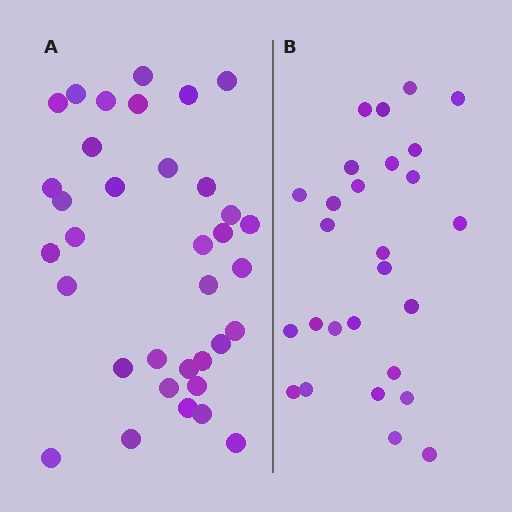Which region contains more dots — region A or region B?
Region A (the left region) has more dots.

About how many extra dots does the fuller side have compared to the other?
Region A has roughly 8 or so more dots than region B.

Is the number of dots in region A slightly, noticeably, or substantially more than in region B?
Region A has noticeably more, but not dramatically so. The ratio is roughly 1.3 to 1.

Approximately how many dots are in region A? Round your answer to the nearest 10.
About 40 dots. (The exact count is 35, which rounds to 40.)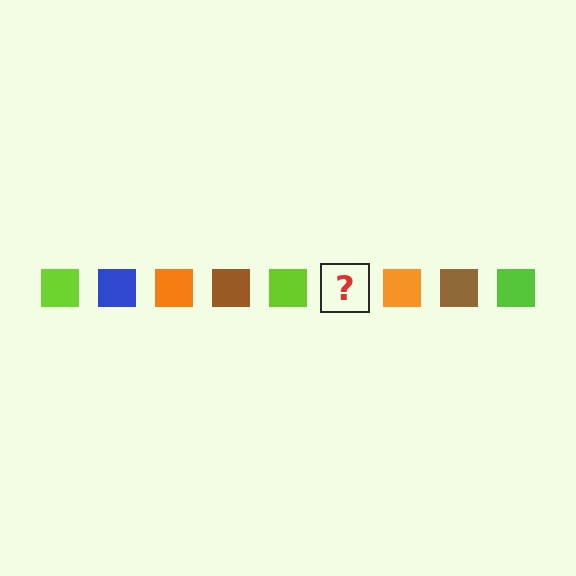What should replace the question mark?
The question mark should be replaced with a blue square.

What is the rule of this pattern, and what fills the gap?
The rule is that the pattern cycles through lime, blue, orange, brown squares. The gap should be filled with a blue square.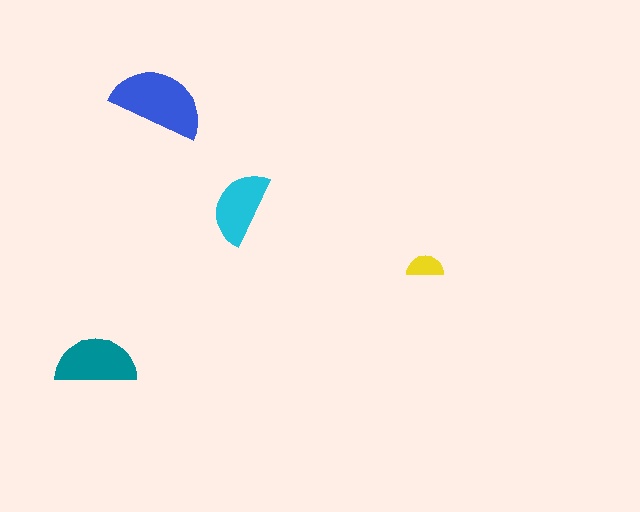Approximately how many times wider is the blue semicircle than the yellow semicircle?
About 2.5 times wider.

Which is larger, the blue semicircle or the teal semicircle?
The blue one.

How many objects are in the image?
There are 4 objects in the image.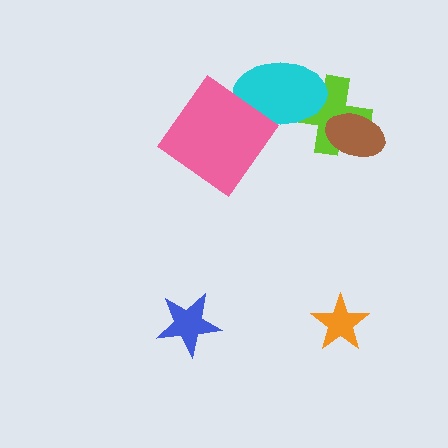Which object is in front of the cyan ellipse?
The pink diamond is in front of the cyan ellipse.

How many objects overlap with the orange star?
0 objects overlap with the orange star.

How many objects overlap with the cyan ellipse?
2 objects overlap with the cyan ellipse.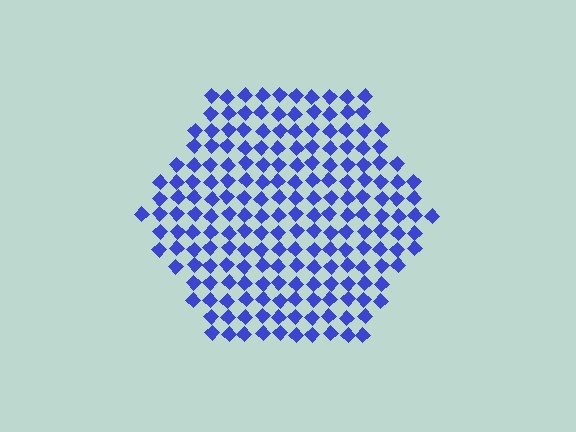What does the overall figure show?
The overall figure shows a hexagon.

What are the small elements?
The small elements are diamonds.